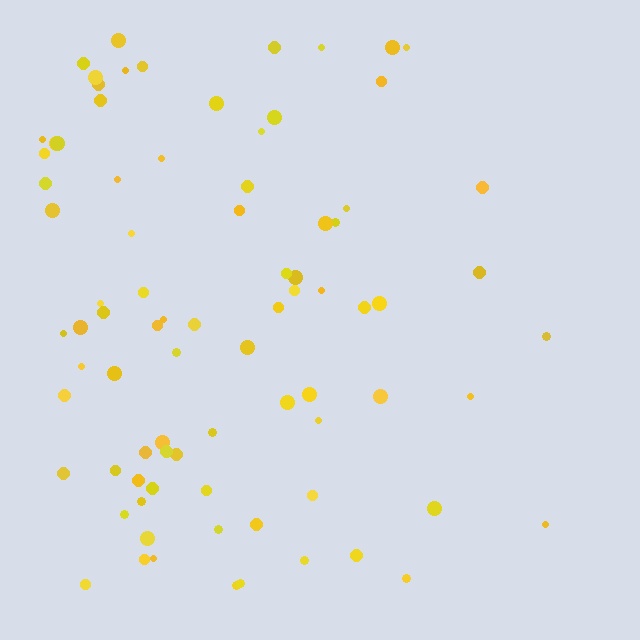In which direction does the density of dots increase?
From right to left, with the left side densest.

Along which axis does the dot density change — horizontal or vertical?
Horizontal.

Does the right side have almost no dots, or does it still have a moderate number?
Still a moderate number, just noticeably fewer than the left.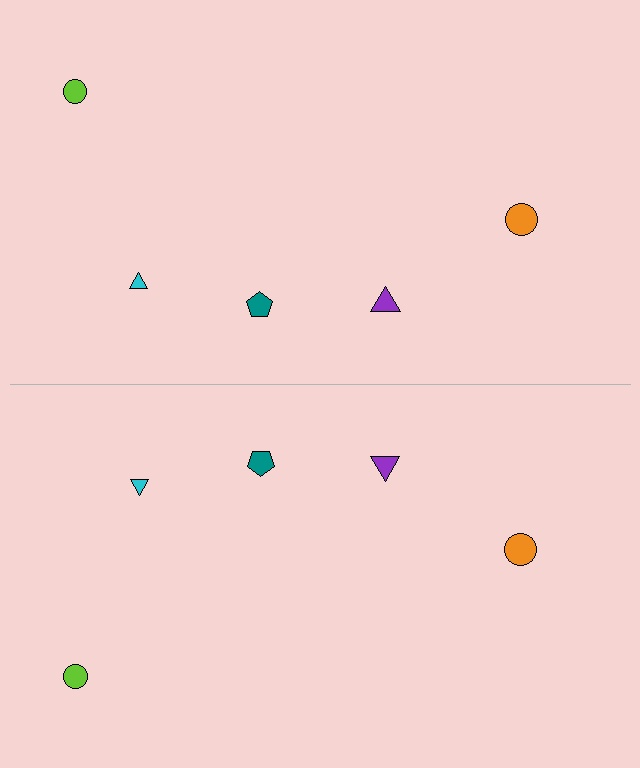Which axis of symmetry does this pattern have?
The pattern has a horizontal axis of symmetry running through the center of the image.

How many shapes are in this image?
There are 10 shapes in this image.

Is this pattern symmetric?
Yes, this pattern has bilateral (reflection) symmetry.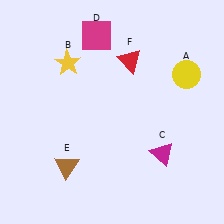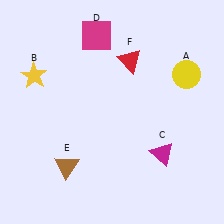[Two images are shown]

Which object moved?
The yellow star (B) moved left.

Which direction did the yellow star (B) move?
The yellow star (B) moved left.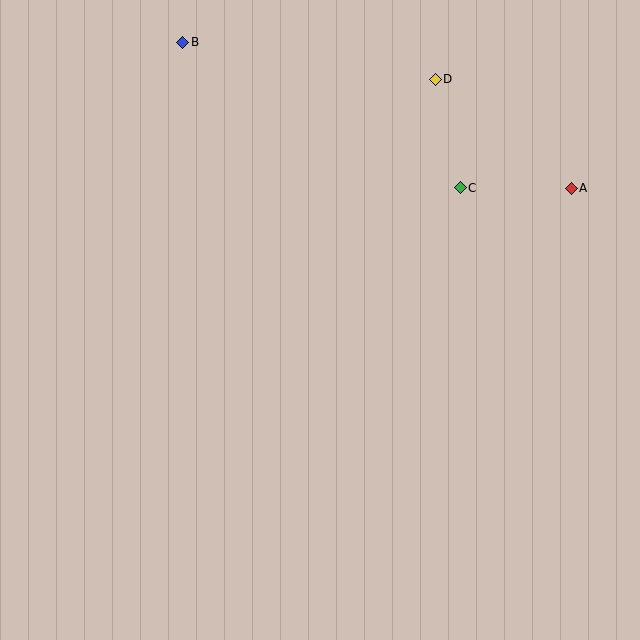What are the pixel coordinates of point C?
Point C is at (460, 188).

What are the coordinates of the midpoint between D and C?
The midpoint between D and C is at (448, 133).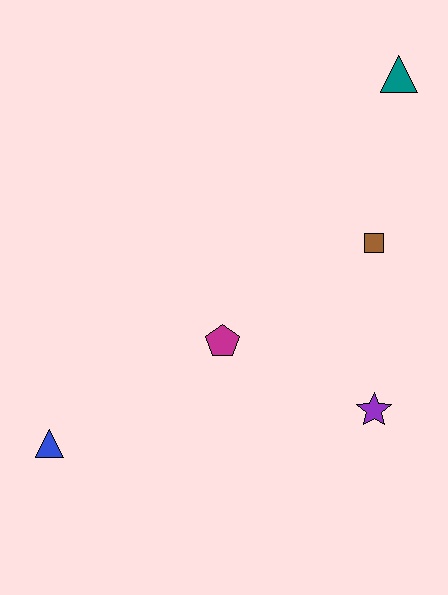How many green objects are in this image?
There are no green objects.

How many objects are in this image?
There are 5 objects.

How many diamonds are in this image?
There are no diamonds.